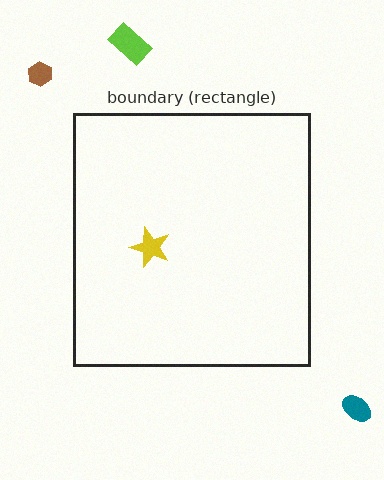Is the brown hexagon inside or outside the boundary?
Outside.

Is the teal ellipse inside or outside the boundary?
Outside.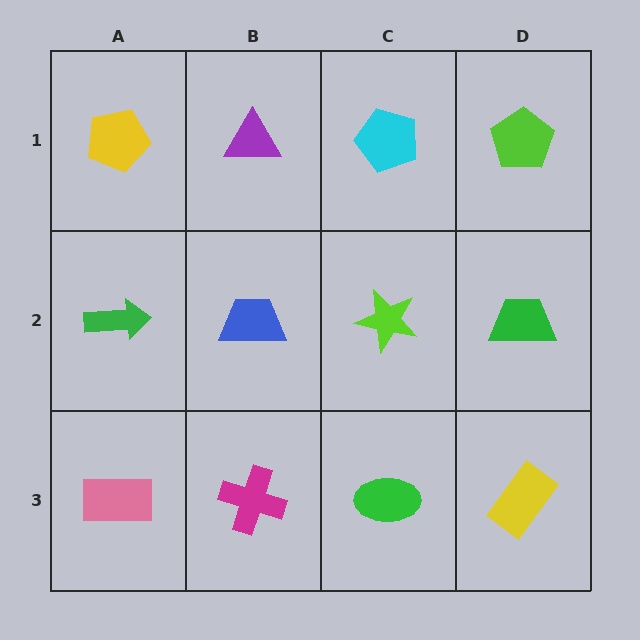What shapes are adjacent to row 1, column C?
A lime star (row 2, column C), a purple triangle (row 1, column B), a lime pentagon (row 1, column D).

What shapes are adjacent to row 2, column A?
A yellow pentagon (row 1, column A), a pink rectangle (row 3, column A), a blue trapezoid (row 2, column B).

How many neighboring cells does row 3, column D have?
2.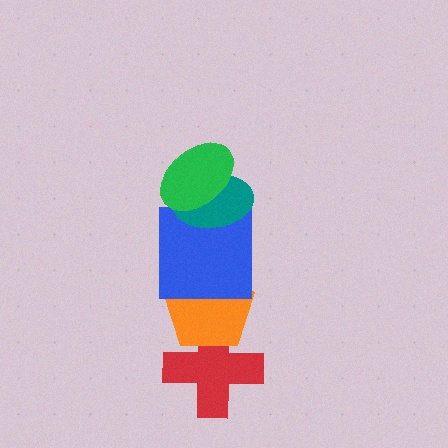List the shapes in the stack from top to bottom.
From top to bottom: the green ellipse, the teal ellipse, the blue square, the orange pentagon, the red cross.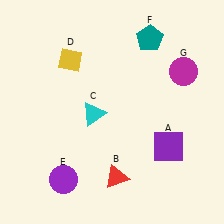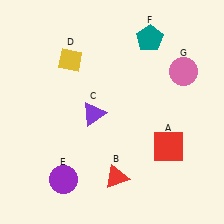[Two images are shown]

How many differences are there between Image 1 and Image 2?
There are 3 differences between the two images.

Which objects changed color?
A changed from purple to red. C changed from cyan to purple. G changed from magenta to pink.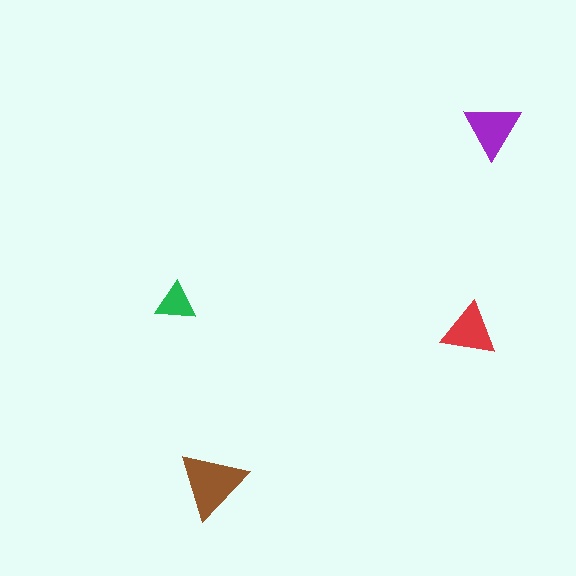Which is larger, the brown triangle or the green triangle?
The brown one.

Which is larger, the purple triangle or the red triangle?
The purple one.